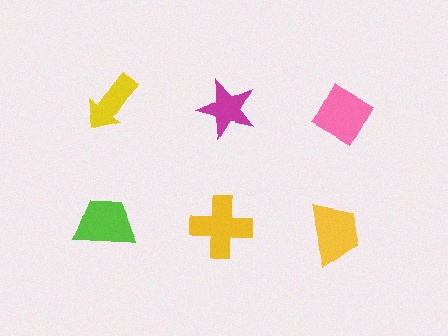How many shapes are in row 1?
3 shapes.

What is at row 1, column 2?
A magenta star.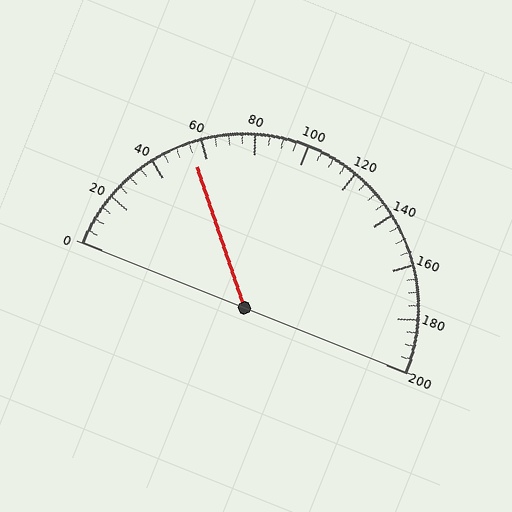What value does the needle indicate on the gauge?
The needle indicates approximately 55.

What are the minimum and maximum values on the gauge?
The gauge ranges from 0 to 200.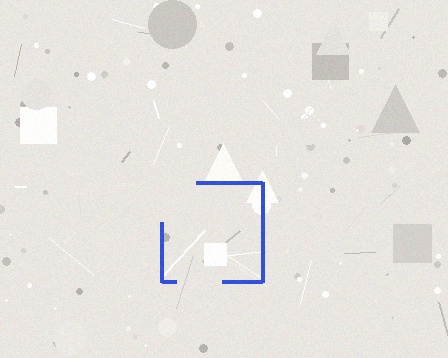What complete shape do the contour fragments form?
The contour fragments form a square.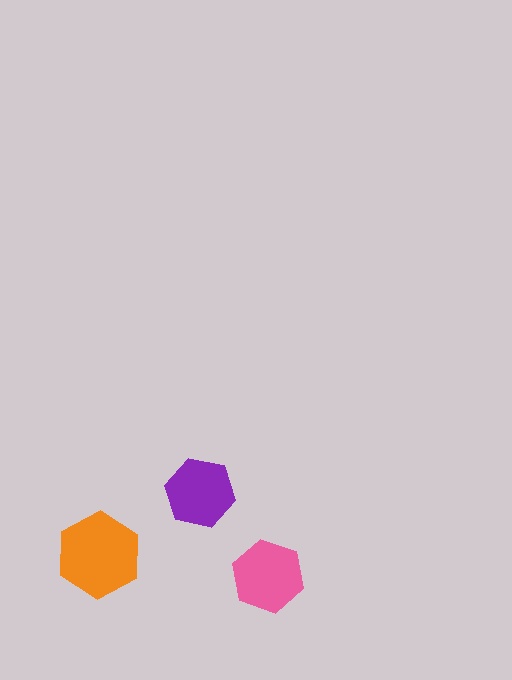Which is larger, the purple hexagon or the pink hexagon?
The pink one.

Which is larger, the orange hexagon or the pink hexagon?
The orange one.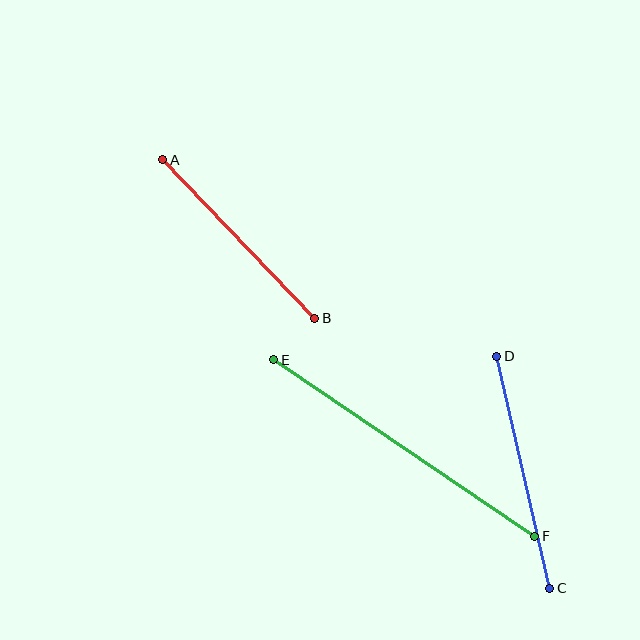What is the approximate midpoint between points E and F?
The midpoint is at approximately (404, 448) pixels.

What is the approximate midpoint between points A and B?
The midpoint is at approximately (239, 239) pixels.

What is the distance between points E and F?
The distance is approximately 315 pixels.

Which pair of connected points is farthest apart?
Points E and F are farthest apart.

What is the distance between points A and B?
The distance is approximately 220 pixels.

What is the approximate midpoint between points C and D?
The midpoint is at approximately (523, 472) pixels.